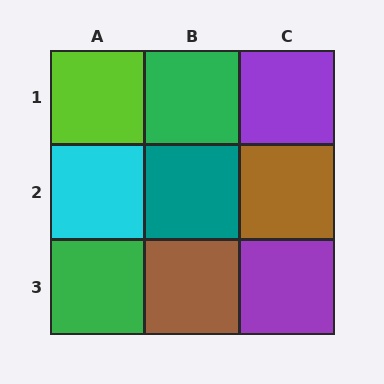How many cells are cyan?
1 cell is cyan.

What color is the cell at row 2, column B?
Teal.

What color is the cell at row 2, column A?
Cyan.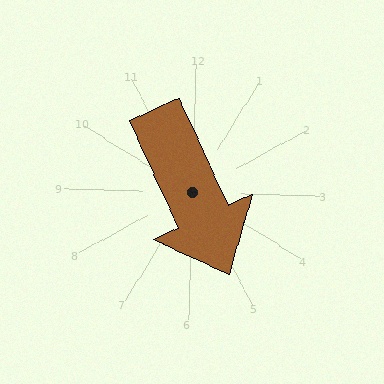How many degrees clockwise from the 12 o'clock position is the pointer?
Approximately 154 degrees.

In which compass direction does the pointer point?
Southeast.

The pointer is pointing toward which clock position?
Roughly 5 o'clock.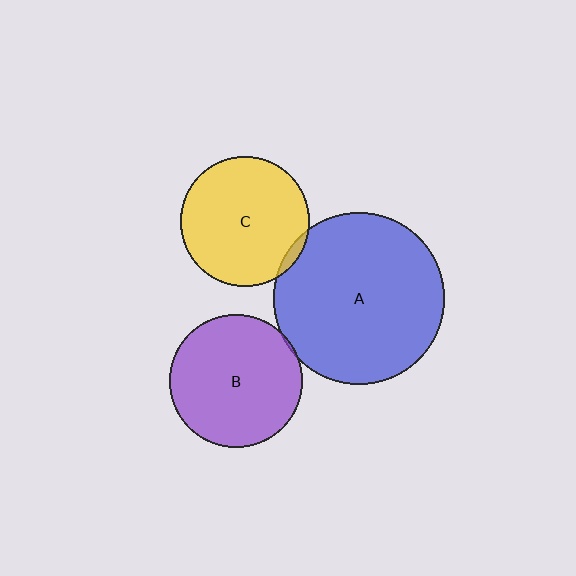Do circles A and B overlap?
Yes.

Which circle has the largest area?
Circle A (blue).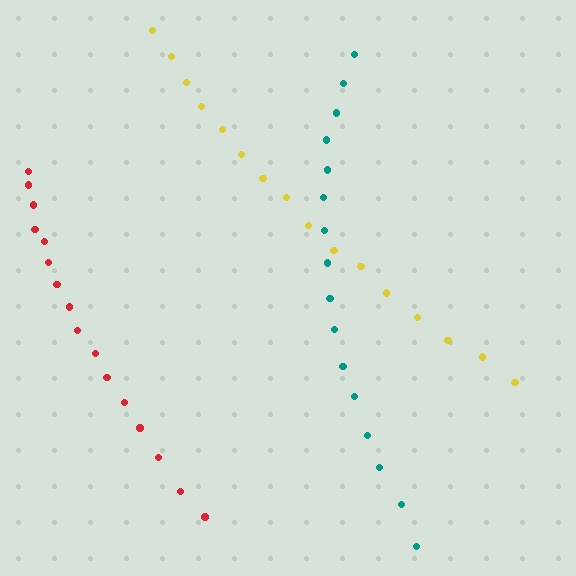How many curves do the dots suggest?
There are 3 distinct paths.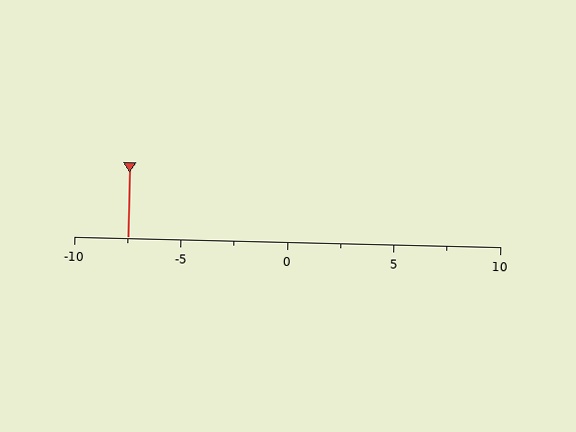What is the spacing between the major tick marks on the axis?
The major ticks are spaced 5 apart.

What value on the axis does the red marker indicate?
The marker indicates approximately -7.5.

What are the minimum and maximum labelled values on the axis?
The axis runs from -10 to 10.